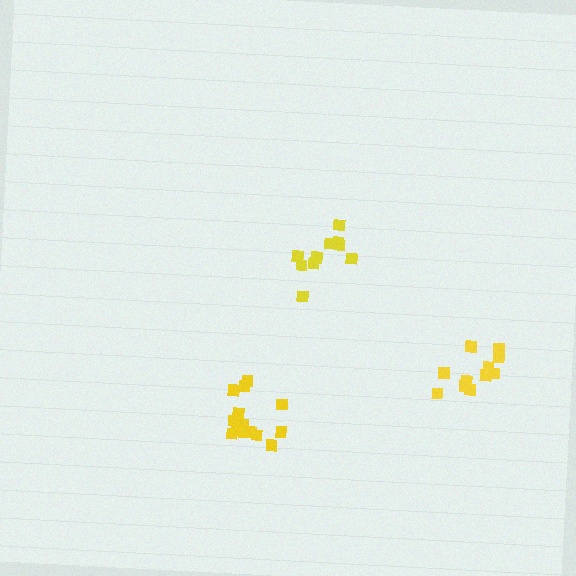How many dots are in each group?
Group 1: 14 dots, Group 2: 10 dots, Group 3: 11 dots (35 total).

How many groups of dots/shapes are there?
There are 3 groups.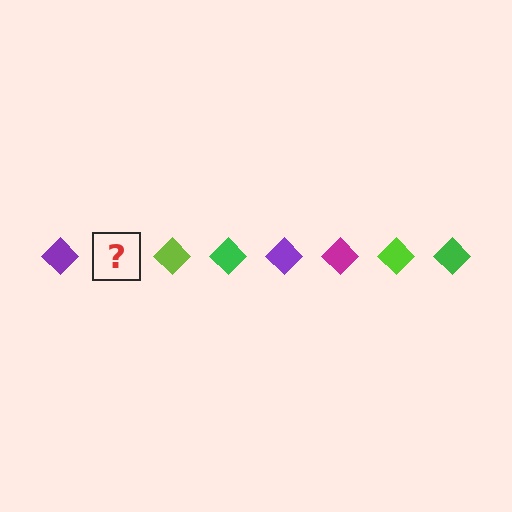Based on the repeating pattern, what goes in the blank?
The blank should be a magenta diamond.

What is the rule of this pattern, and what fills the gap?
The rule is that the pattern cycles through purple, magenta, lime, green diamonds. The gap should be filled with a magenta diamond.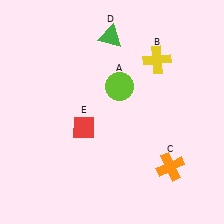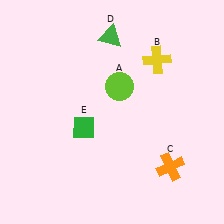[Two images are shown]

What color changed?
The diamond (E) changed from red in Image 1 to green in Image 2.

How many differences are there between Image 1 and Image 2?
There is 1 difference between the two images.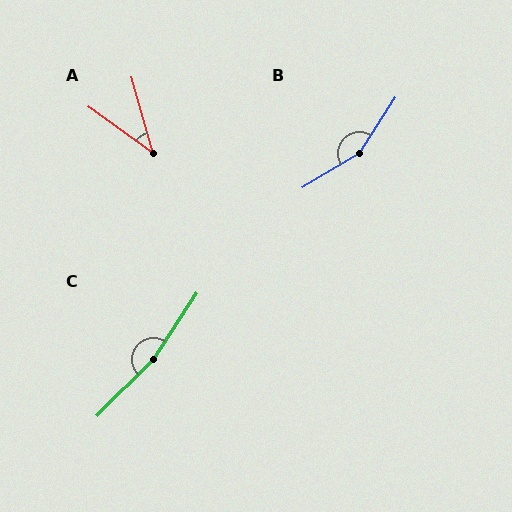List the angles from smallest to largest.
A (38°), B (154°), C (168°).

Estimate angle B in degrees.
Approximately 154 degrees.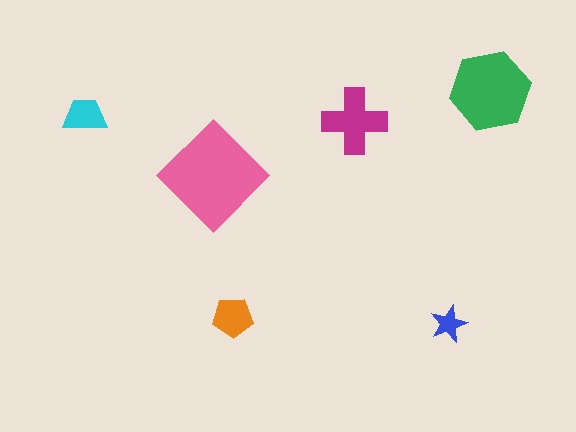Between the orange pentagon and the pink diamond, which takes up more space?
The pink diamond.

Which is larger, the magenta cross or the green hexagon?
The green hexagon.